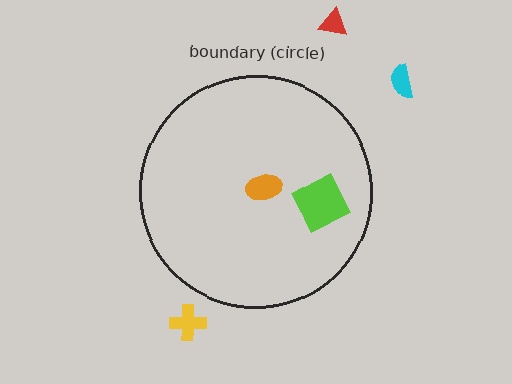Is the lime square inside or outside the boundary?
Inside.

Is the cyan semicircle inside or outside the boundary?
Outside.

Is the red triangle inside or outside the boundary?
Outside.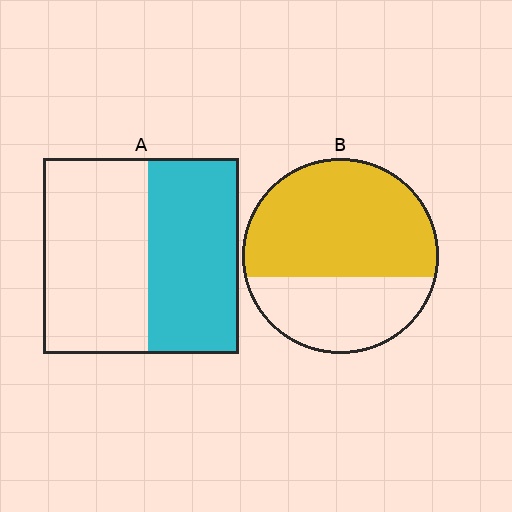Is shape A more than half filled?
Roughly half.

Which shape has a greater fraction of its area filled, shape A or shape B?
Shape B.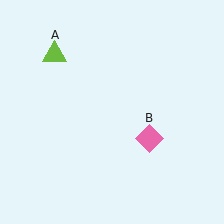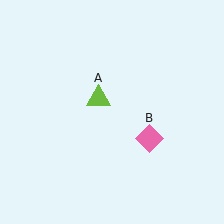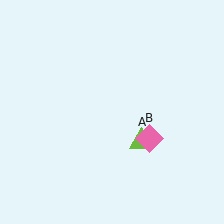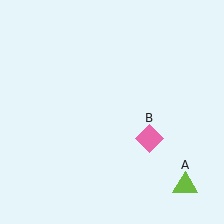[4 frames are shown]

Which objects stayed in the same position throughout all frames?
Pink diamond (object B) remained stationary.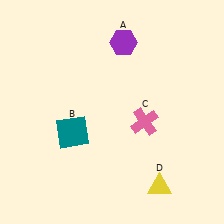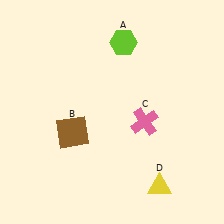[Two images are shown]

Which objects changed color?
A changed from purple to lime. B changed from teal to brown.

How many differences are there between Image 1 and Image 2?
There are 2 differences between the two images.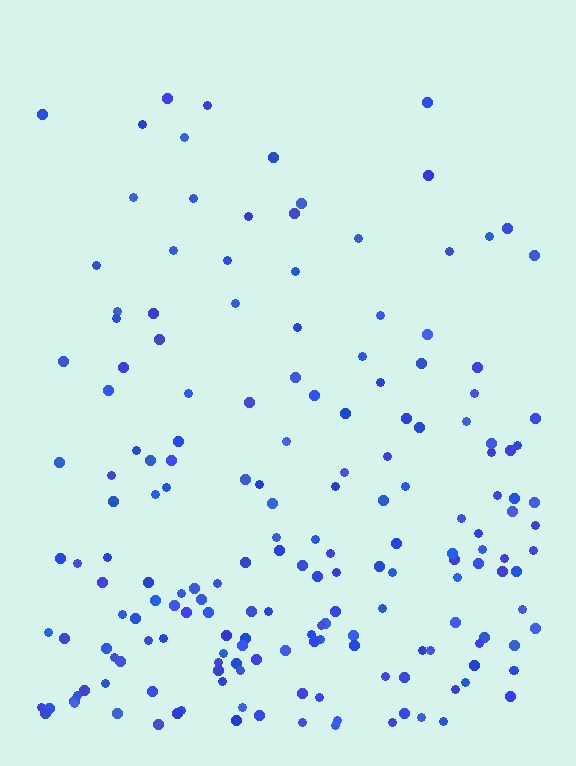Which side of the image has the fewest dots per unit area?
The top.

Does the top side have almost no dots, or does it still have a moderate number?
Still a moderate number, just noticeably fewer than the bottom.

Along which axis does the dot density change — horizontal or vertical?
Vertical.